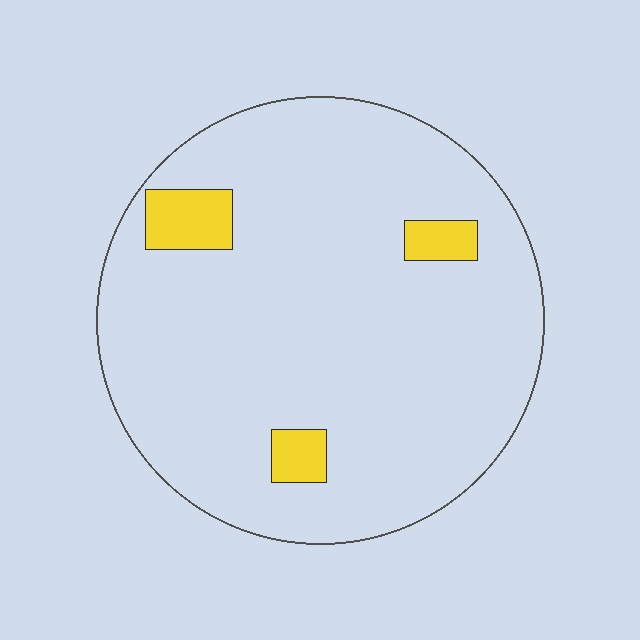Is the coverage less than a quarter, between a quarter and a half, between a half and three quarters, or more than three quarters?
Less than a quarter.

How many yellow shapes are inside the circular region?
3.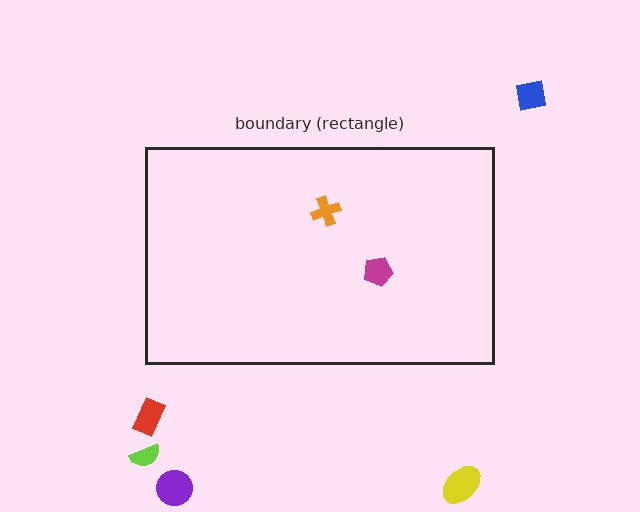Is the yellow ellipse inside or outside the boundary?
Outside.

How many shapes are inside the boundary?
2 inside, 5 outside.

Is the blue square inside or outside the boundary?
Outside.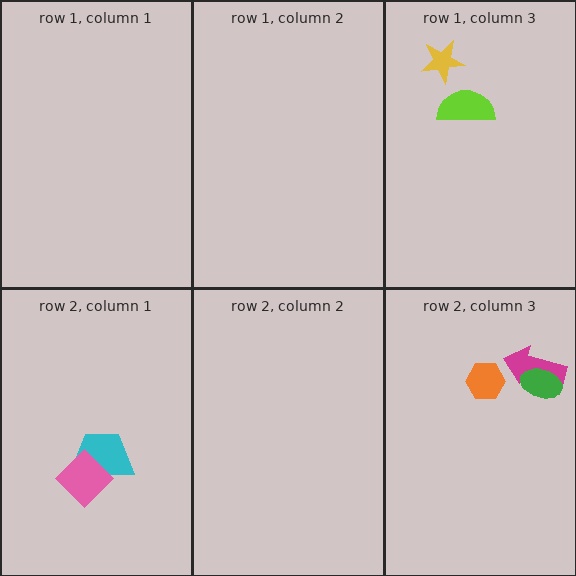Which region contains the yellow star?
The row 1, column 3 region.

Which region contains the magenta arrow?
The row 2, column 3 region.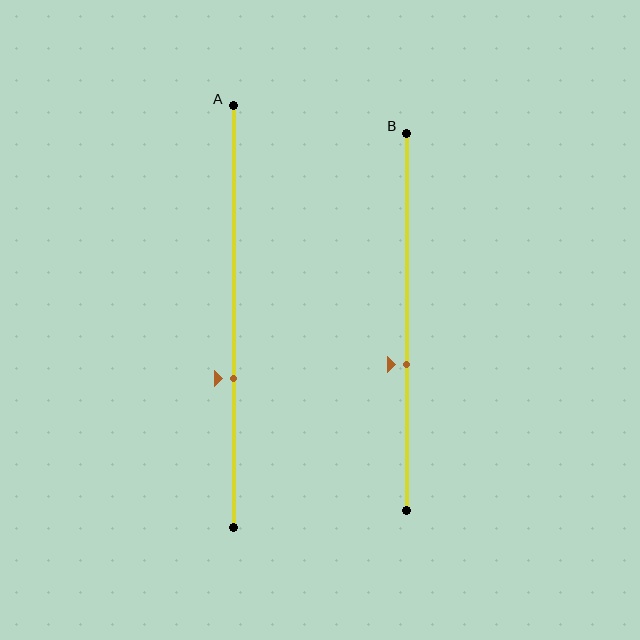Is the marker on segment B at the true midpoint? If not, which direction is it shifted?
No, the marker on segment B is shifted downward by about 11% of the segment length.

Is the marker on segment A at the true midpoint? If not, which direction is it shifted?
No, the marker on segment A is shifted downward by about 15% of the segment length.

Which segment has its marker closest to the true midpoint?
Segment B has its marker closest to the true midpoint.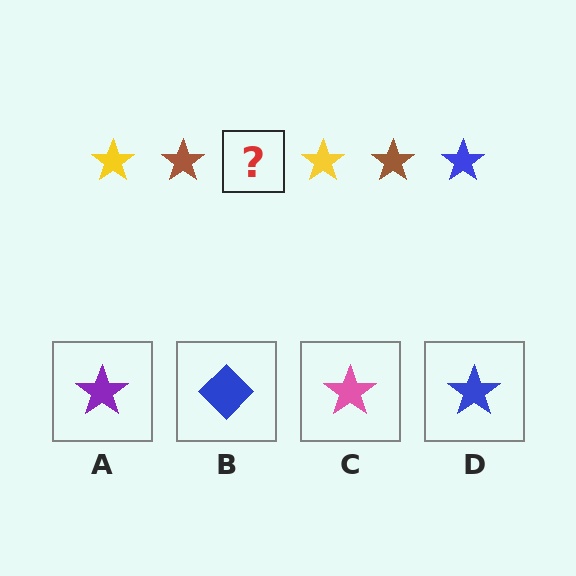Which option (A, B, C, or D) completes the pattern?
D.